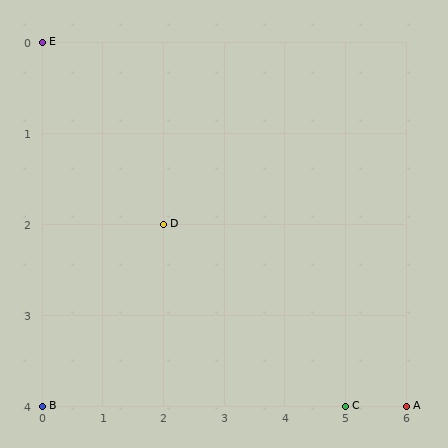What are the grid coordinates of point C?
Point C is at grid coordinates (5, 4).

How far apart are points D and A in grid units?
Points D and A are 4 columns and 2 rows apart (about 4.5 grid units diagonally).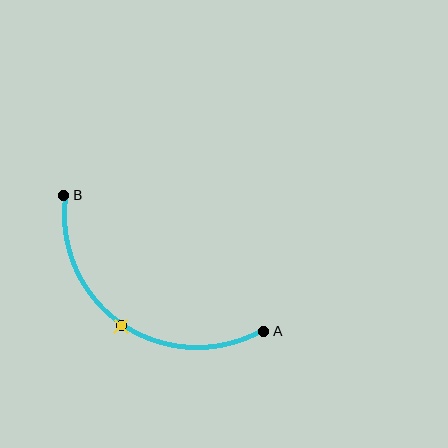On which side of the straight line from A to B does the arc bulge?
The arc bulges below and to the left of the straight line connecting A and B.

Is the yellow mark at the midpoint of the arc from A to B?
Yes. The yellow mark lies on the arc at equal arc-length from both A and B — it is the arc midpoint.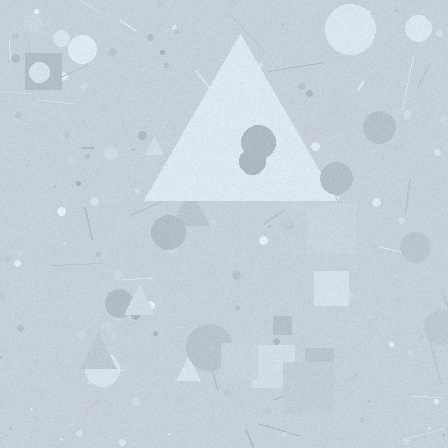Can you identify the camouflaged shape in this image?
The camouflaged shape is a triangle.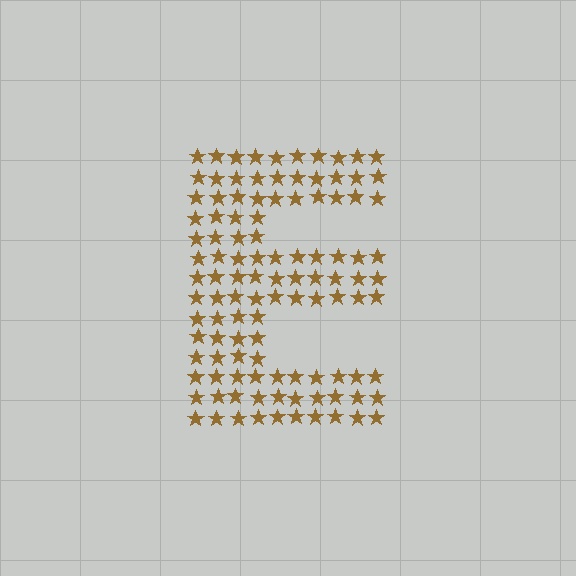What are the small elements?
The small elements are stars.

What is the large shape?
The large shape is the letter E.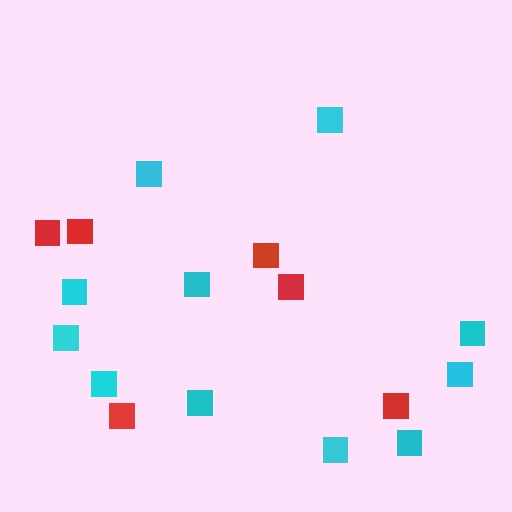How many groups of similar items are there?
There are 2 groups: one group of red squares (6) and one group of cyan squares (11).